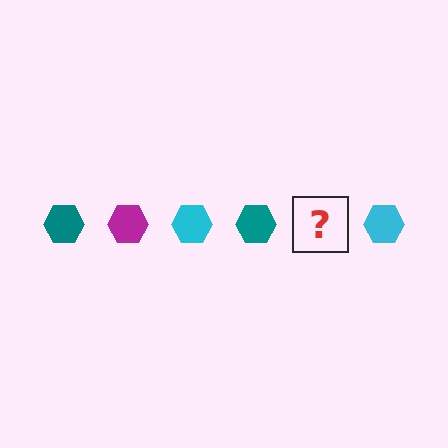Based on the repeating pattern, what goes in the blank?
The blank should be a magenta hexagon.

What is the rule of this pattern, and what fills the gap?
The rule is that the pattern cycles through teal, magenta, cyan hexagons. The gap should be filled with a magenta hexagon.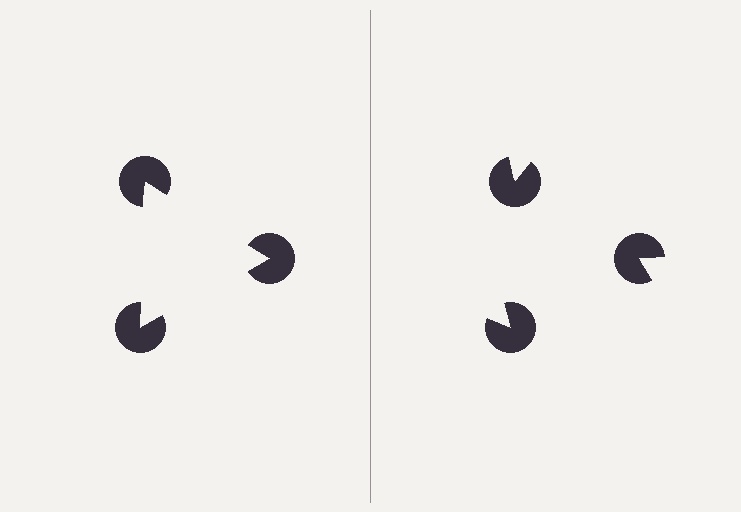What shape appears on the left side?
An illusory triangle.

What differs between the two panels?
The pac-man discs are positioned identically on both sides; only the wedge orientations differ. On the left they align to a triangle; on the right they are misaligned.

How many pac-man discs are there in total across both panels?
6 — 3 on each side.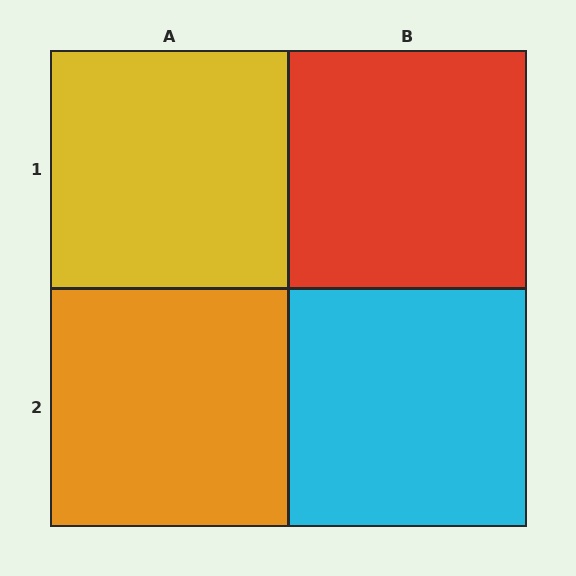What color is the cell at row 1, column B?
Red.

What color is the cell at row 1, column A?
Yellow.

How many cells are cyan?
1 cell is cyan.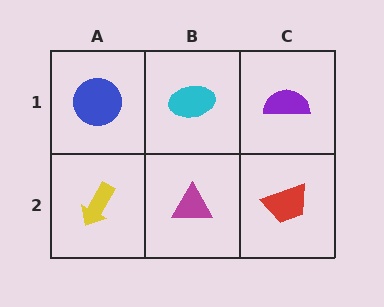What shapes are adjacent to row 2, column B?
A cyan ellipse (row 1, column B), a yellow arrow (row 2, column A), a red trapezoid (row 2, column C).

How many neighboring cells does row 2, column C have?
2.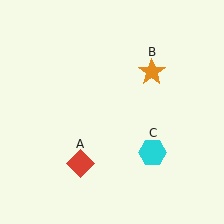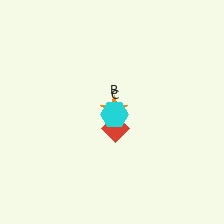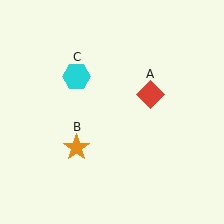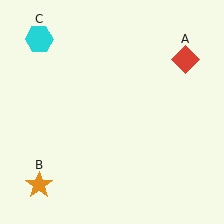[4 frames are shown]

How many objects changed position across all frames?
3 objects changed position: red diamond (object A), orange star (object B), cyan hexagon (object C).